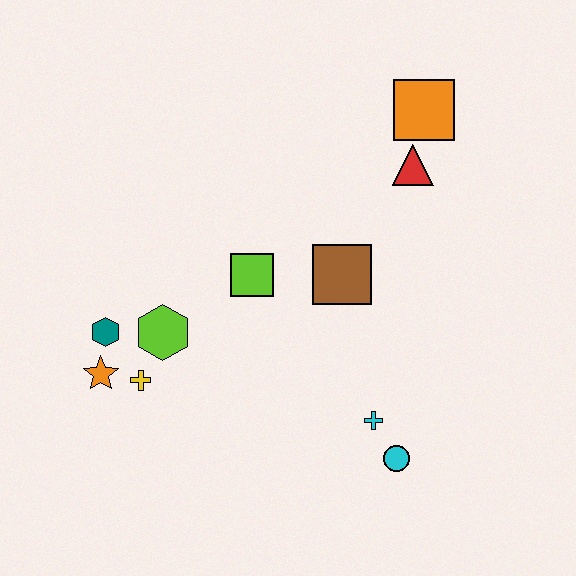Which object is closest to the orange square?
The red triangle is closest to the orange square.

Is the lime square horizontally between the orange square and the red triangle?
No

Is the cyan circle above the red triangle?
No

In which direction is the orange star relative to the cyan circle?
The orange star is to the left of the cyan circle.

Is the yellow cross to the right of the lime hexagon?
No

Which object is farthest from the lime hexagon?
The orange square is farthest from the lime hexagon.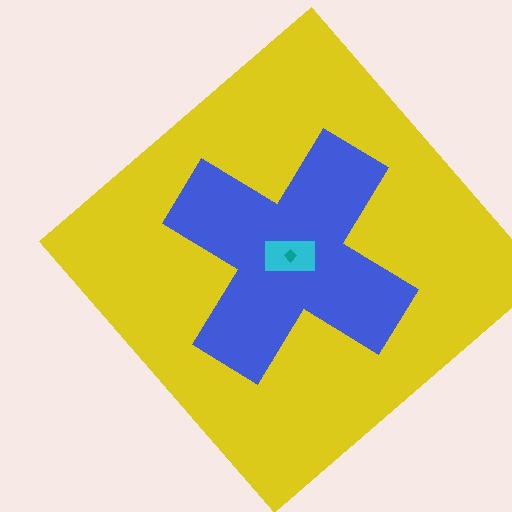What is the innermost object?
The teal diamond.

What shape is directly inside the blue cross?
The cyan rectangle.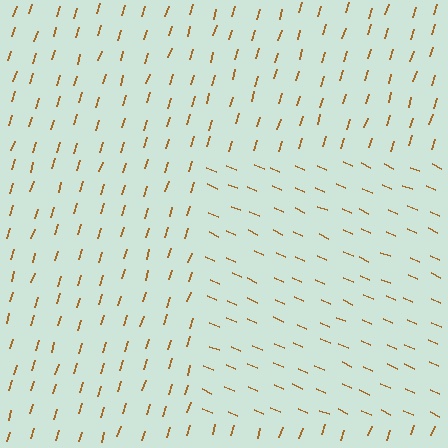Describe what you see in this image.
The image is filled with small brown line segments. A rectangle region in the image has lines oriented differently from the surrounding lines, creating a visible texture boundary.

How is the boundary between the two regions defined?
The boundary is defined purely by a change in line orientation (approximately 83 degrees difference). All lines are the same color and thickness.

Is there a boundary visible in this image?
Yes, there is a texture boundary formed by a change in line orientation.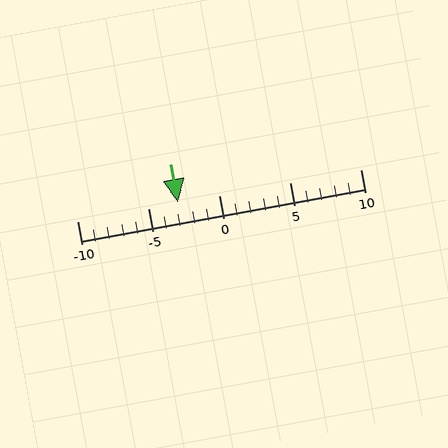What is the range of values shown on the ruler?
The ruler shows values from -10 to 10.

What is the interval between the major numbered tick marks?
The major tick marks are spaced 5 units apart.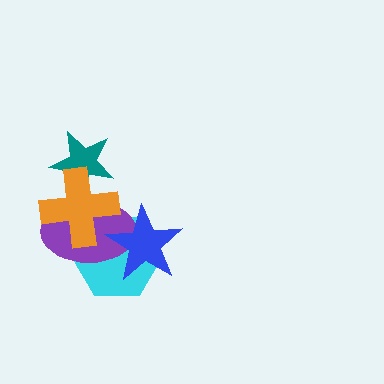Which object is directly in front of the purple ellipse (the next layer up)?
The blue star is directly in front of the purple ellipse.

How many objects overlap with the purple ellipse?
4 objects overlap with the purple ellipse.